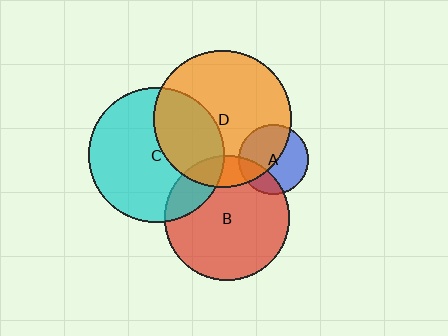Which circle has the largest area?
Circle D (orange).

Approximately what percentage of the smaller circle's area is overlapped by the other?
Approximately 50%.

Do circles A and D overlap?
Yes.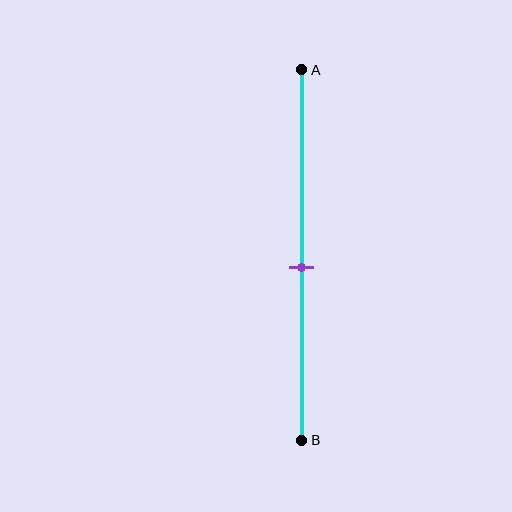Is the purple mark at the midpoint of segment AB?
No, the mark is at about 55% from A, not at the 50% midpoint.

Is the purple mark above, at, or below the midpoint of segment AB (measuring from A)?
The purple mark is below the midpoint of segment AB.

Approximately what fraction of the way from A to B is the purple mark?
The purple mark is approximately 55% of the way from A to B.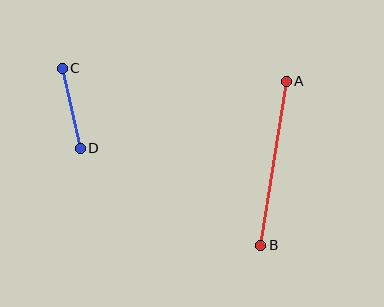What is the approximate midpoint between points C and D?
The midpoint is at approximately (71, 108) pixels.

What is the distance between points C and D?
The distance is approximately 82 pixels.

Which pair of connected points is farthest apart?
Points A and B are farthest apart.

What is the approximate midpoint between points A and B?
The midpoint is at approximately (274, 163) pixels.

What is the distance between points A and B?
The distance is approximately 166 pixels.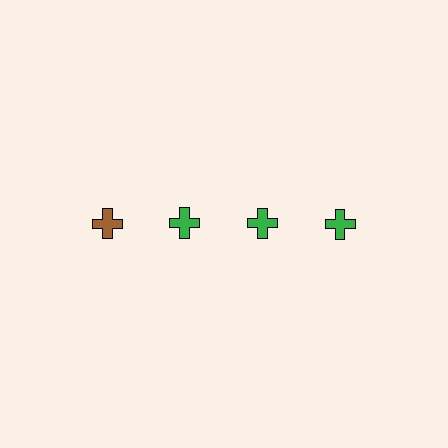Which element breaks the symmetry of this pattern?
The brown cross in the top row, leftmost column breaks the symmetry. All other shapes are green crosses.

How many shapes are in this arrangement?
There are 4 shapes arranged in a grid pattern.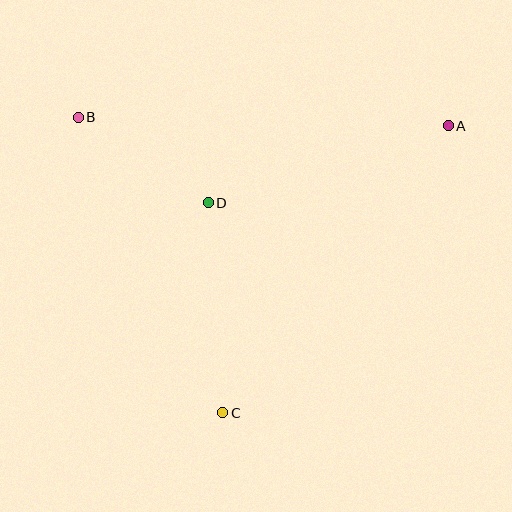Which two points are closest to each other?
Points B and D are closest to each other.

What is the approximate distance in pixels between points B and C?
The distance between B and C is approximately 329 pixels.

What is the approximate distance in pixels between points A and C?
The distance between A and C is approximately 365 pixels.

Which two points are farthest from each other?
Points A and B are farthest from each other.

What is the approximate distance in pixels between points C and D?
The distance between C and D is approximately 211 pixels.